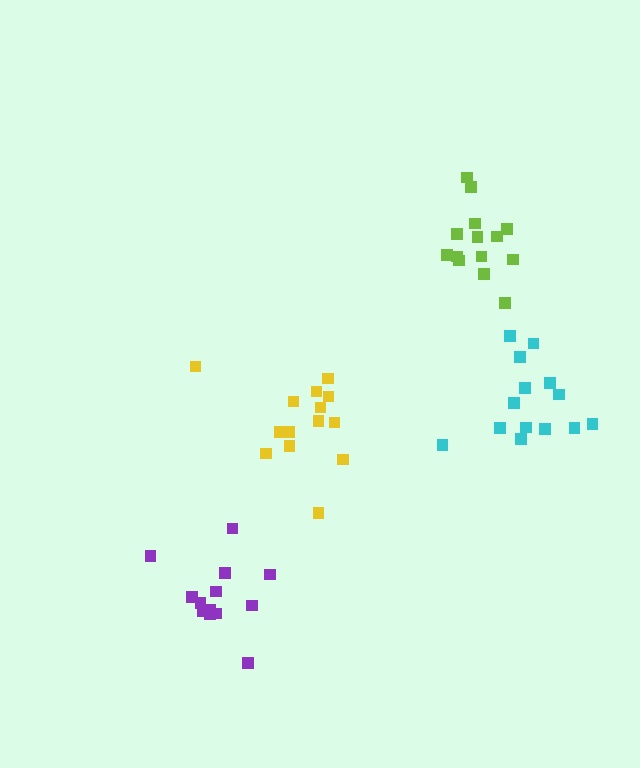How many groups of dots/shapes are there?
There are 4 groups.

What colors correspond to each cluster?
The clusters are colored: yellow, lime, cyan, purple.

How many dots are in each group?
Group 1: 14 dots, Group 2: 14 dots, Group 3: 14 dots, Group 4: 13 dots (55 total).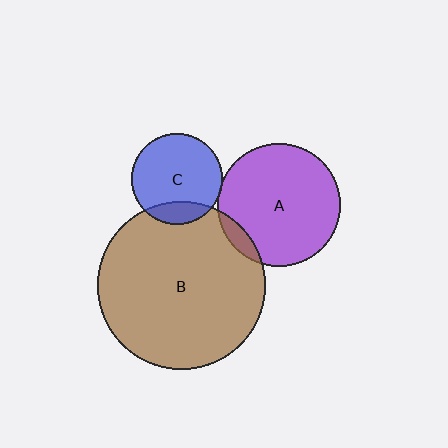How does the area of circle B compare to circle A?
Approximately 1.9 times.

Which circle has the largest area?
Circle B (brown).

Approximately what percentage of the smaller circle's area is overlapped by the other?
Approximately 5%.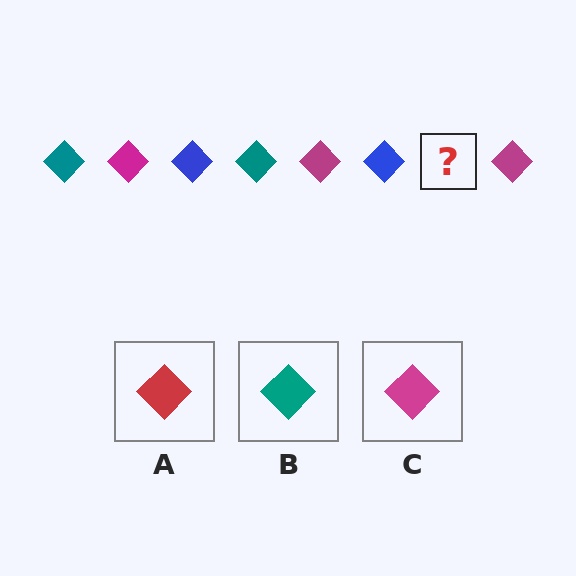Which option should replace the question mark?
Option B.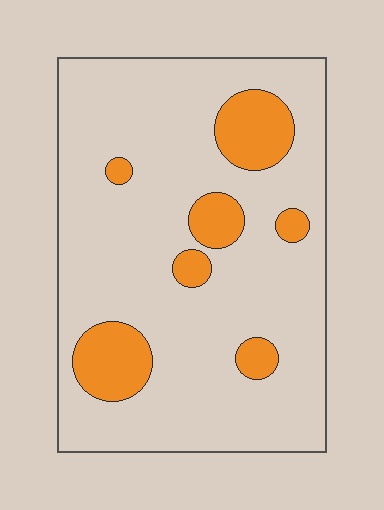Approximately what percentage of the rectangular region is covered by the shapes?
Approximately 15%.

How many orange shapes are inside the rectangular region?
7.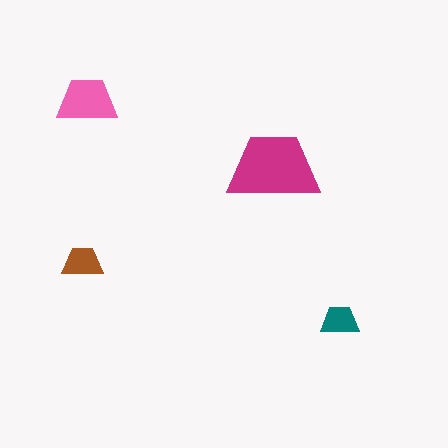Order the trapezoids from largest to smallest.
the magenta one, the pink one, the brown one, the teal one.